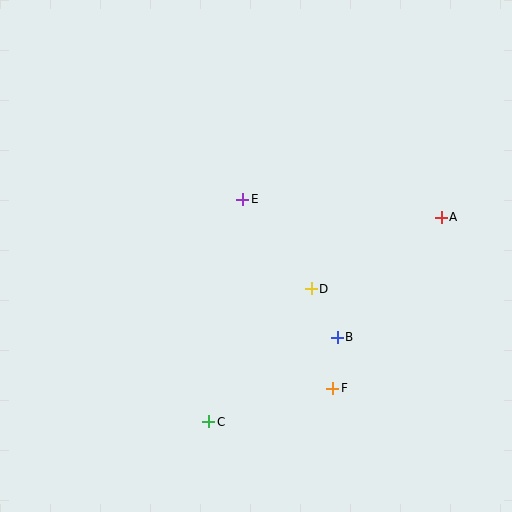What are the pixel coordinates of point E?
Point E is at (243, 199).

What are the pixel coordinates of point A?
Point A is at (441, 217).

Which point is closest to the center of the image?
Point E at (243, 199) is closest to the center.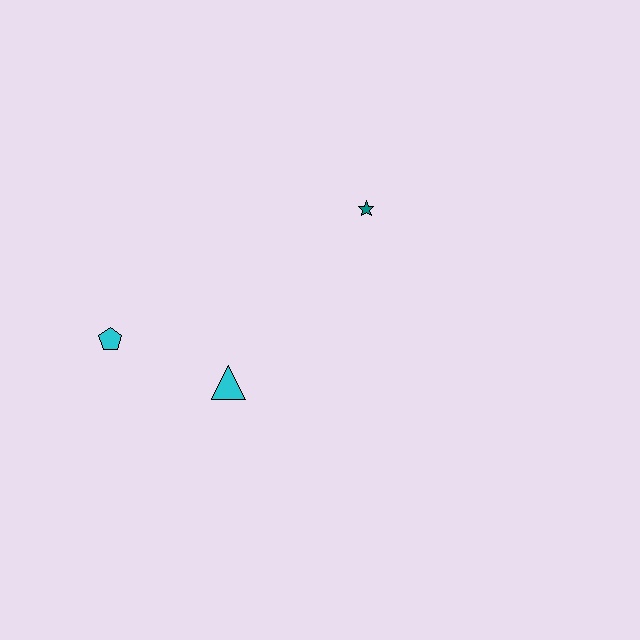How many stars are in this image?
There is 1 star.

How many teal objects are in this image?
There is 1 teal object.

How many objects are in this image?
There are 3 objects.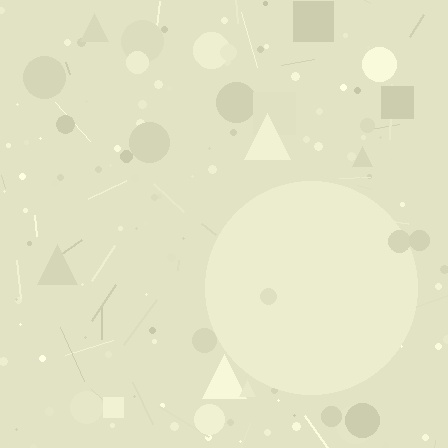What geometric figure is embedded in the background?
A circle is embedded in the background.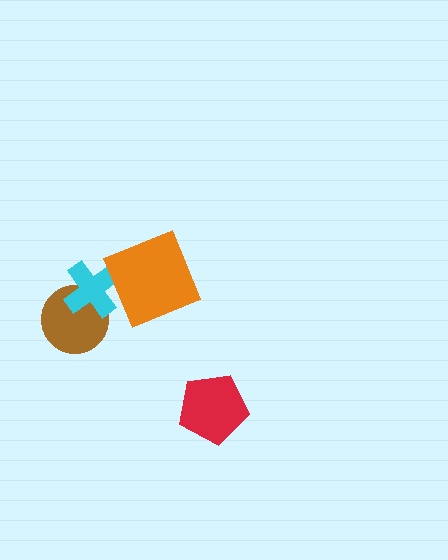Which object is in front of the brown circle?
The cyan cross is in front of the brown circle.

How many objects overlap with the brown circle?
1 object overlaps with the brown circle.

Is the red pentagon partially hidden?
No, no other shape covers it.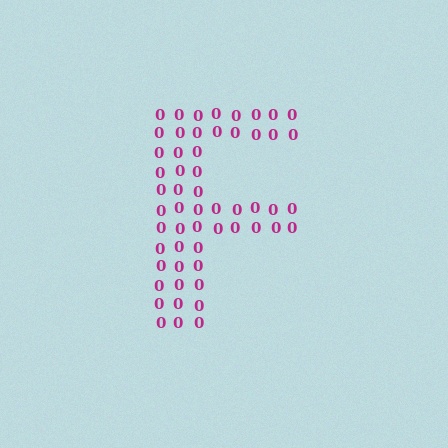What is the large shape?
The large shape is the letter F.